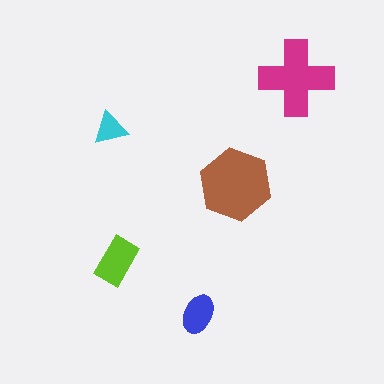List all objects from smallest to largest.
The cyan triangle, the blue ellipse, the lime rectangle, the magenta cross, the brown hexagon.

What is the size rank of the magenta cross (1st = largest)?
2nd.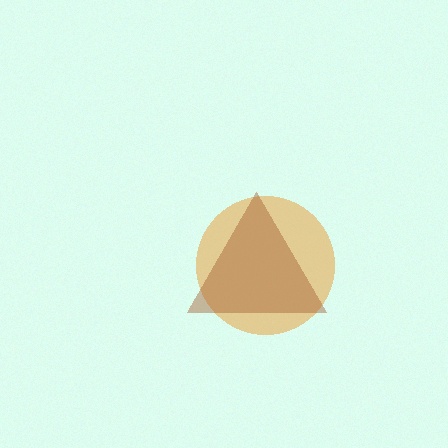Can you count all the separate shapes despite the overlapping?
Yes, there are 2 separate shapes.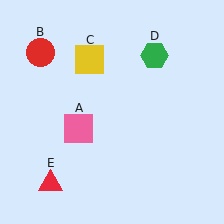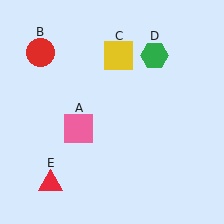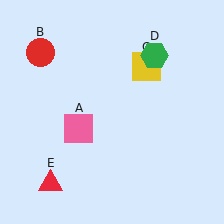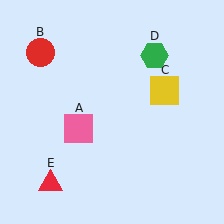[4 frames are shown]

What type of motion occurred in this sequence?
The yellow square (object C) rotated clockwise around the center of the scene.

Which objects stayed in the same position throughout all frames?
Pink square (object A) and red circle (object B) and green hexagon (object D) and red triangle (object E) remained stationary.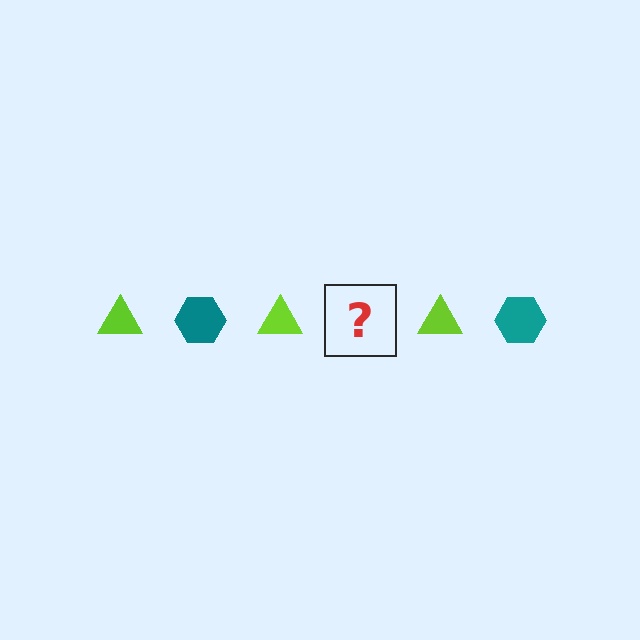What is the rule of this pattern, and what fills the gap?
The rule is that the pattern alternates between lime triangle and teal hexagon. The gap should be filled with a teal hexagon.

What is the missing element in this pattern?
The missing element is a teal hexagon.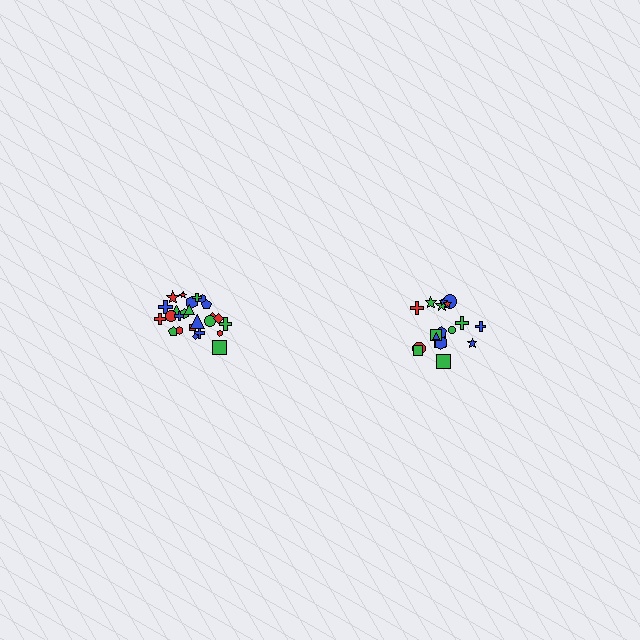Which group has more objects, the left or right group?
The left group.